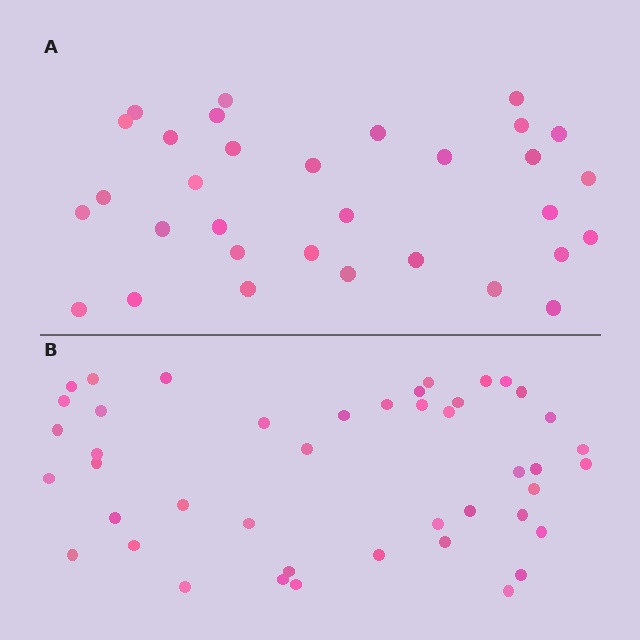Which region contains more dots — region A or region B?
Region B (the bottom region) has more dots.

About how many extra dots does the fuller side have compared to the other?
Region B has roughly 12 or so more dots than region A.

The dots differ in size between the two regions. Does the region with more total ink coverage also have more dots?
No. Region A has more total ink coverage because its dots are larger, but region B actually contains more individual dots. Total area can be misleading — the number of items is what matters here.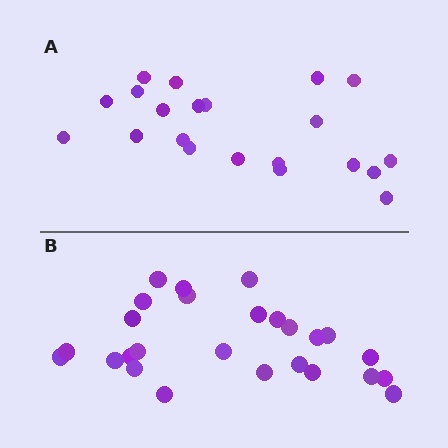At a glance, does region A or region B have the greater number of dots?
Region B (the bottom region) has more dots.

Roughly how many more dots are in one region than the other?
Region B has about 5 more dots than region A.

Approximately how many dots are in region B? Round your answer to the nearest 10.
About 30 dots. (The exact count is 26, which rounds to 30.)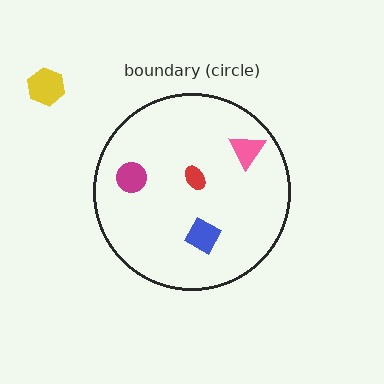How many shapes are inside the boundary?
4 inside, 1 outside.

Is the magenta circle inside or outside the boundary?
Inside.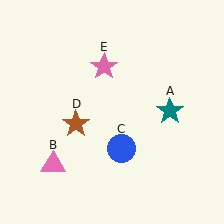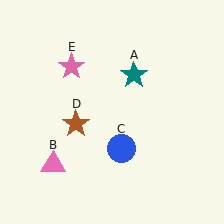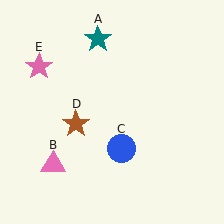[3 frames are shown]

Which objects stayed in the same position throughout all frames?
Pink triangle (object B) and blue circle (object C) and brown star (object D) remained stationary.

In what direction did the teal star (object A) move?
The teal star (object A) moved up and to the left.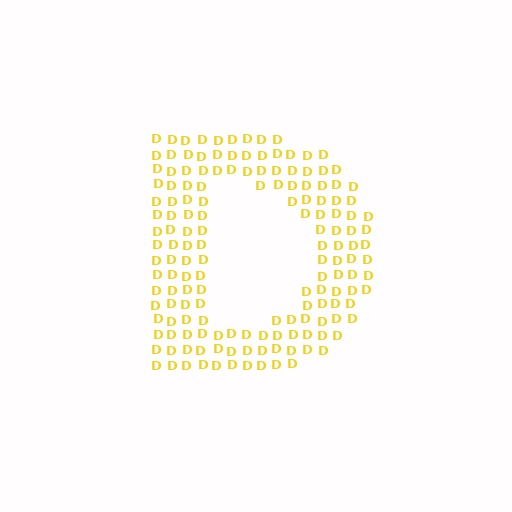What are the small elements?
The small elements are letter D's.